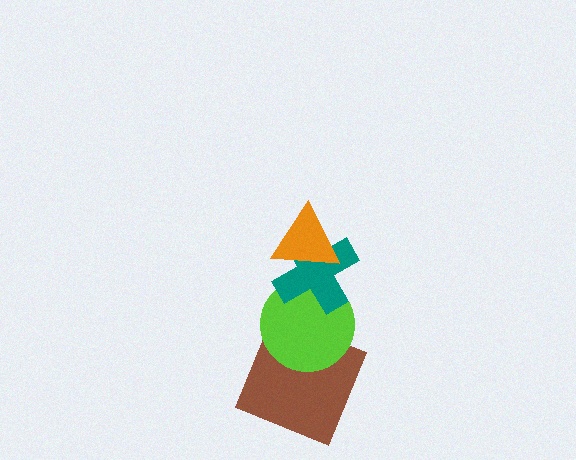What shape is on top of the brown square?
The lime circle is on top of the brown square.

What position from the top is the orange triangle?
The orange triangle is 1st from the top.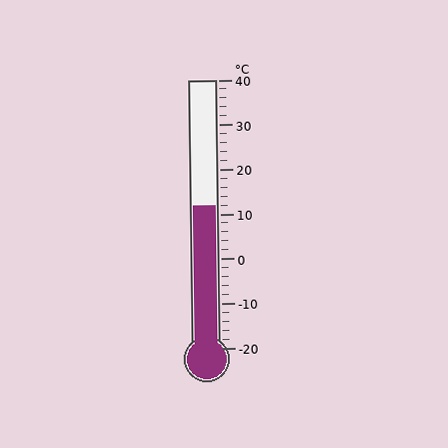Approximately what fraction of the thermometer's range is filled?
The thermometer is filled to approximately 55% of its range.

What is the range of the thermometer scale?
The thermometer scale ranges from -20°C to 40°C.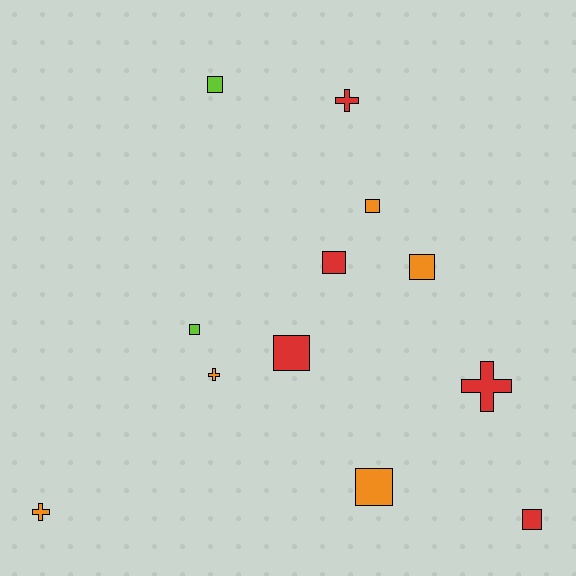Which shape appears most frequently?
Square, with 8 objects.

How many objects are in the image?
There are 12 objects.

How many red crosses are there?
There are 2 red crosses.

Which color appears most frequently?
Orange, with 5 objects.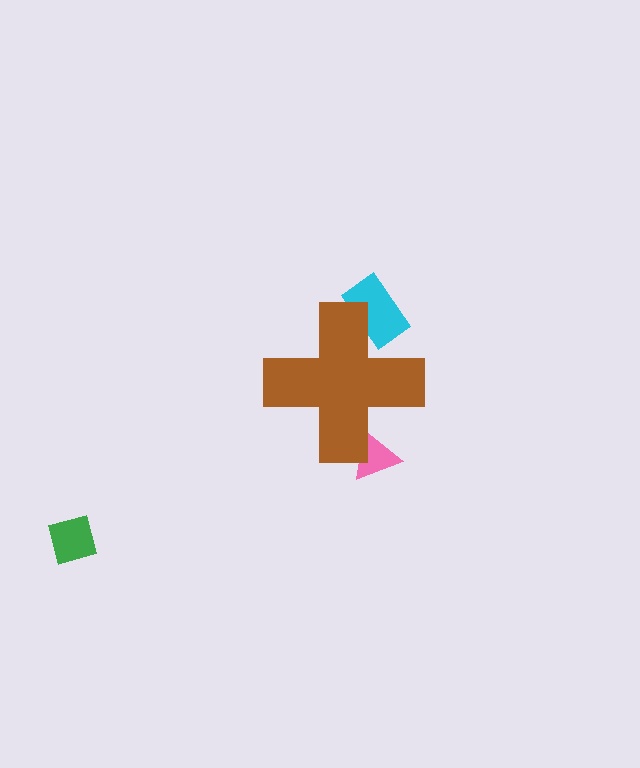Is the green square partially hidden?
No, the green square is fully visible.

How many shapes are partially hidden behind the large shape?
2 shapes are partially hidden.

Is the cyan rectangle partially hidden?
Yes, the cyan rectangle is partially hidden behind the brown cross.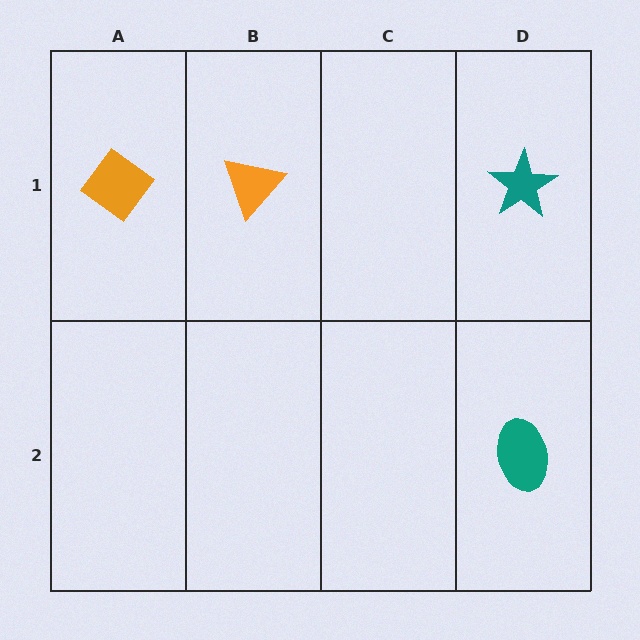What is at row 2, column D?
A teal ellipse.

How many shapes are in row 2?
1 shape.